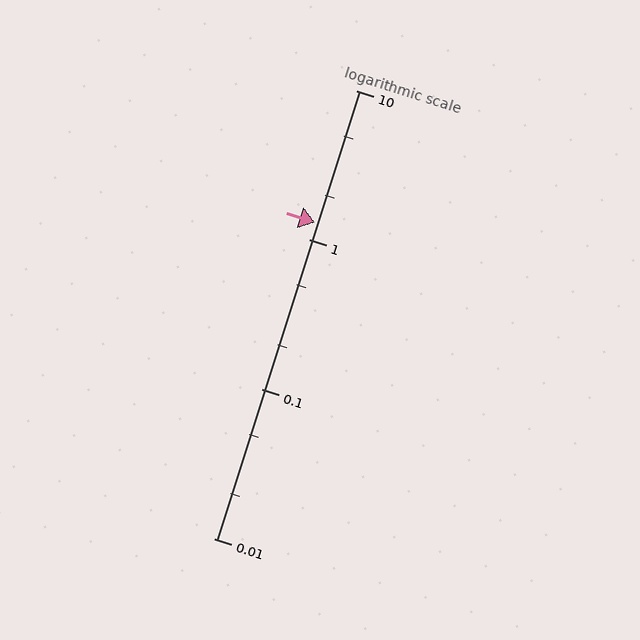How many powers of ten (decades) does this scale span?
The scale spans 3 decades, from 0.01 to 10.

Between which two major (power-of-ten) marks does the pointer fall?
The pointer is between 1 and 10.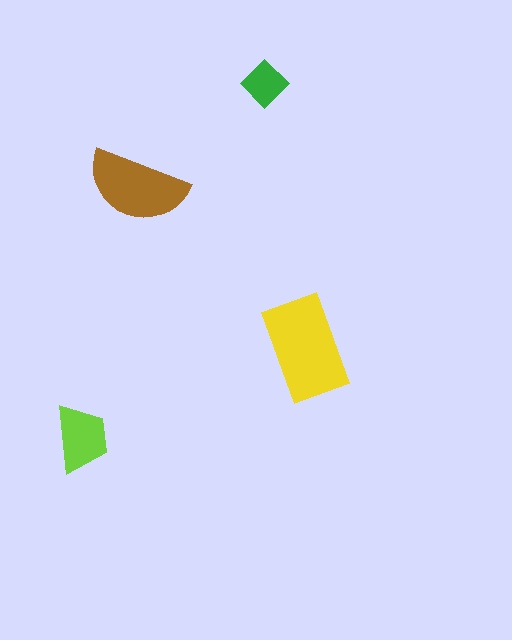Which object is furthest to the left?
The lime trapezoid is leftmost.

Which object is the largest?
The yellow rectangle.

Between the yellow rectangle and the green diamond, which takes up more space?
The yellow rectangle.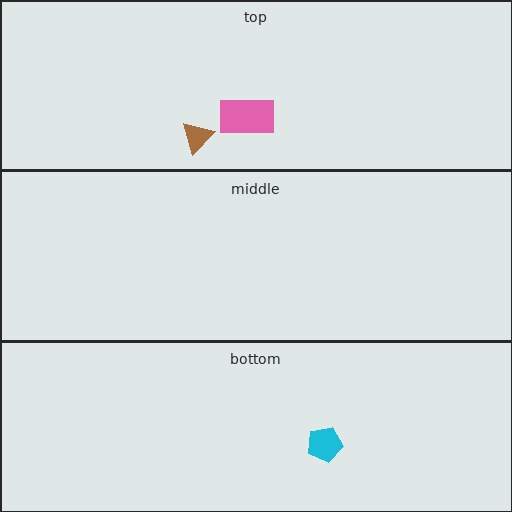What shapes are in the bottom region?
The cyan pentagon.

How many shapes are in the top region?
2.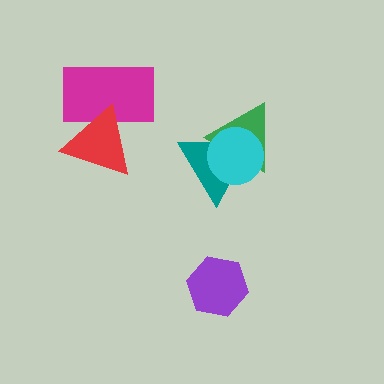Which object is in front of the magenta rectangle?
The red triangle is in front of the magenta rectangle.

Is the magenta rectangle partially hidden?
Yes, it is partially covered by another shape.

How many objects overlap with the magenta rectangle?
1 object overlaps with the magenta rectangle.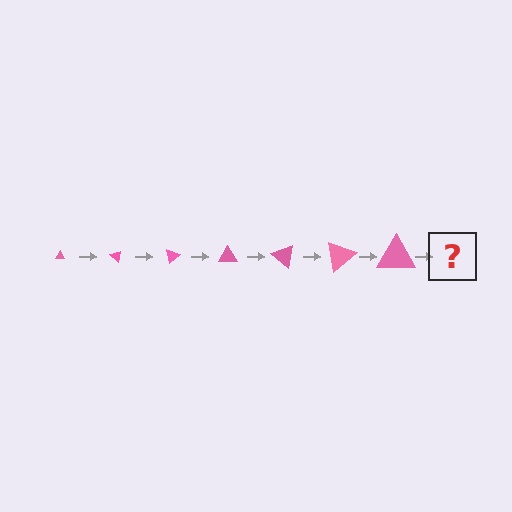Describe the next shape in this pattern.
It should be a triangle, larger than the previous one and rotated 280 degrees from the start.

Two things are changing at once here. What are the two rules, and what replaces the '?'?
The two rules are that the triangle grows larger each step and it rotates 40 degrees each step. The '?' should be a triangle, larger than the previous one and rotated 280 degrees from the start.